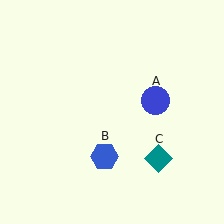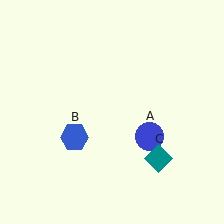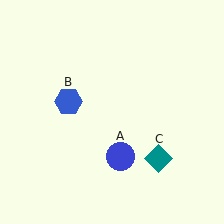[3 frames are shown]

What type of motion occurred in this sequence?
The blue circle (object A), blue hexagon (object B) rotated clockwise around the center of the scene.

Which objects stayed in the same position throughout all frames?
Teal diamond (object C) remained stationary.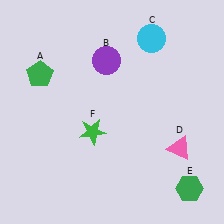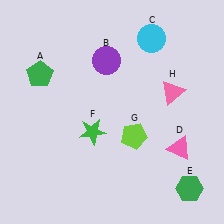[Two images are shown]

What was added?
A lime pentagon (G), a pink triangle (H) were added in Image 2.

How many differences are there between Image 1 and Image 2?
There are 2 differences between the two images.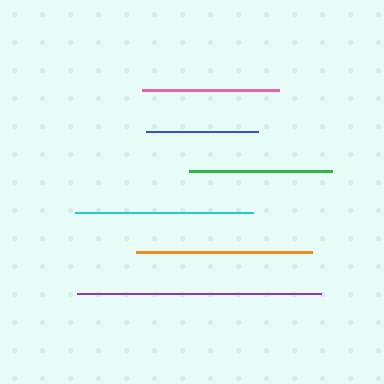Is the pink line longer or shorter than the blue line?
The pink line is longer than the blue line.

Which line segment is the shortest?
The blue line is the shortest at approximately 112 pixels.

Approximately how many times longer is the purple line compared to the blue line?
The purple line is approximately 2.2 times the length of the blue line.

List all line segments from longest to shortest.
From longest to shortest: purple, cyan, orange, green, pink, blue.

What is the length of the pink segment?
The pink segment is approximately 137 pixels long.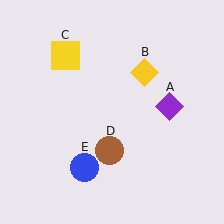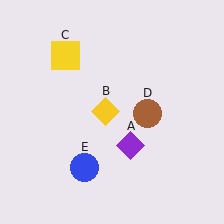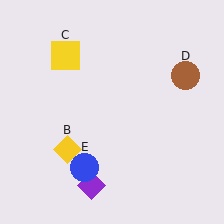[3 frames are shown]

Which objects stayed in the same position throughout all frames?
Yellow square (object C) and blue circle (object E) remained stationary.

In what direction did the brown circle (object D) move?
The brown circle (object D) moved up and to the right.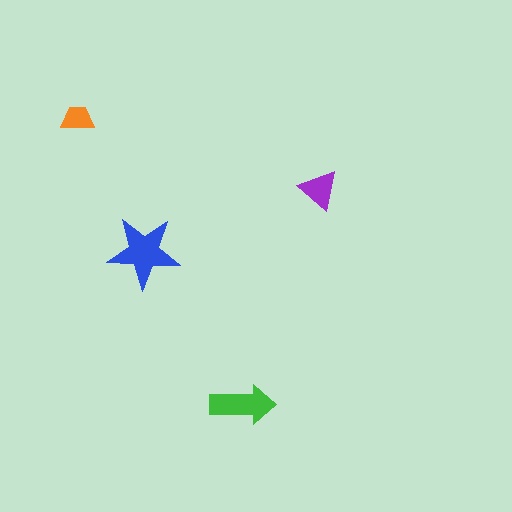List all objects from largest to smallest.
The blue star, the green arrow, the purple triangle, the orange trapezoid.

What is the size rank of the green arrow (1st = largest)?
2nd.